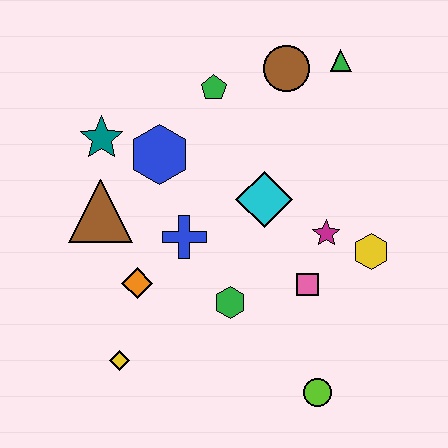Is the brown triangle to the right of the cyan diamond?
No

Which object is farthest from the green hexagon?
The green triangle is farthest from the green hexagon.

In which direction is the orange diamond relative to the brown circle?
The orange diamond is below the brown circle.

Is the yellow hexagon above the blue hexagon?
No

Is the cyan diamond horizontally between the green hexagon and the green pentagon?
No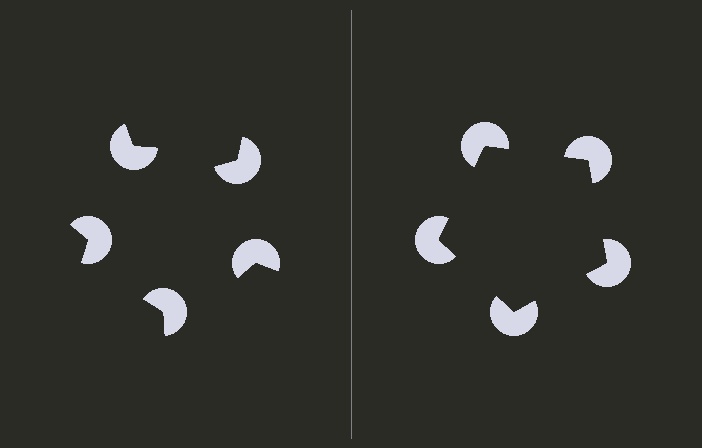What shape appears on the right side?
An illusory pentagon.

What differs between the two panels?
The pac-man discs are positioned identically on both sides; only the wedge orientations differ. On the right they align to a pentagon; on the left they are misaligned.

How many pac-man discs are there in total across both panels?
10 — 5 on each side.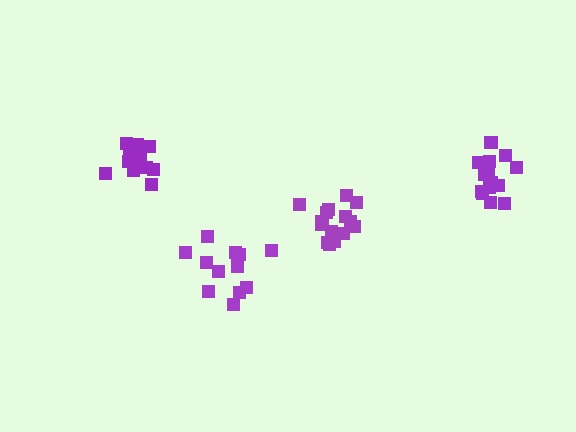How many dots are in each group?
Group 1: 14 dots, Group 2: 15 dots, Group 3: 12 dots, Group 4: 15 dots (56 total).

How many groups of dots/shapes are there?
There are 4 groups.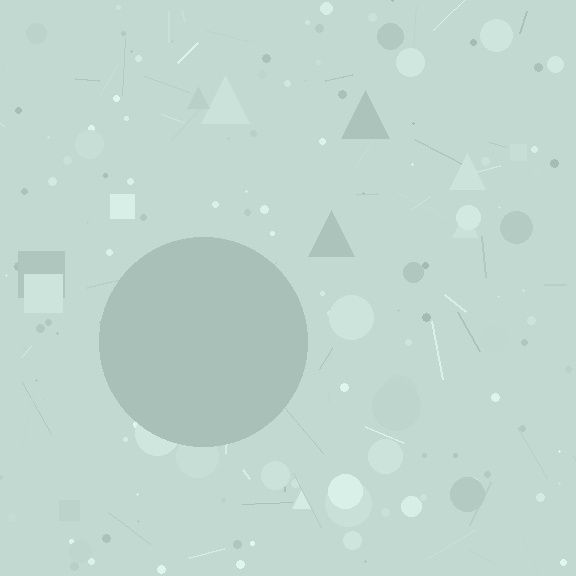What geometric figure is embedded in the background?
A circle is embedded in the background.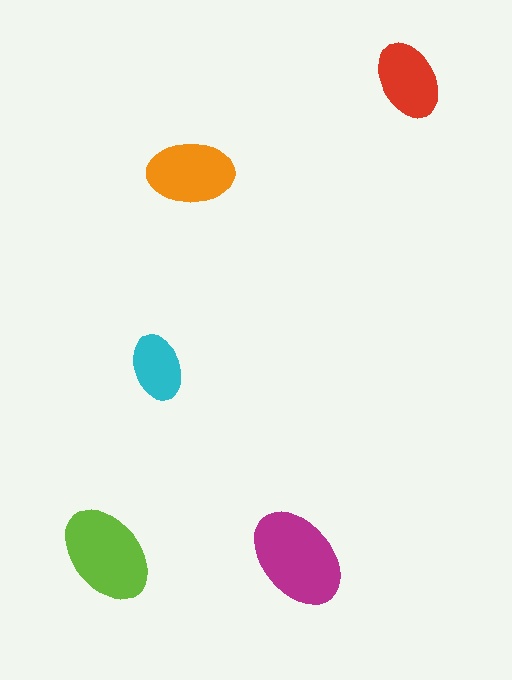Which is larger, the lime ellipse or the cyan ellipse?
The lime one.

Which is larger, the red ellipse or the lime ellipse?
The lime one.